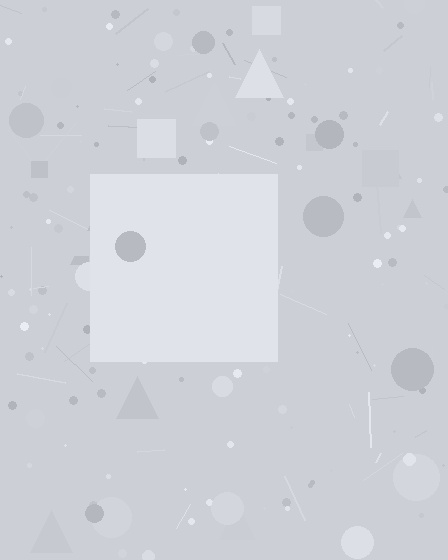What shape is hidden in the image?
A square is hidden in the image.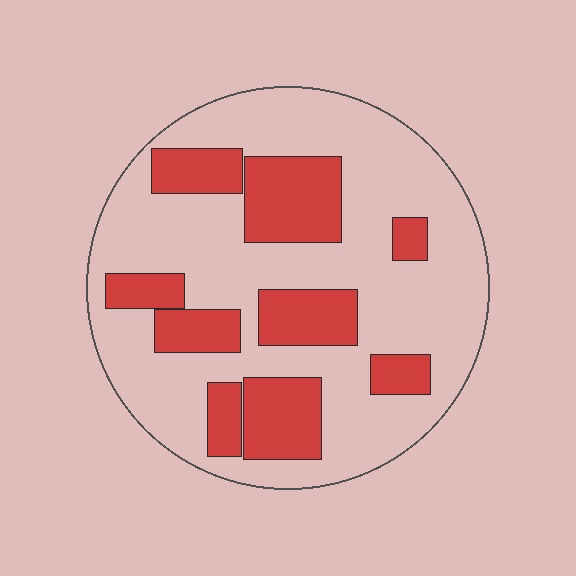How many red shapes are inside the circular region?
9.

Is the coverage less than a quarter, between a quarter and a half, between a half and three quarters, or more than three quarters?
Between a quarter and a half.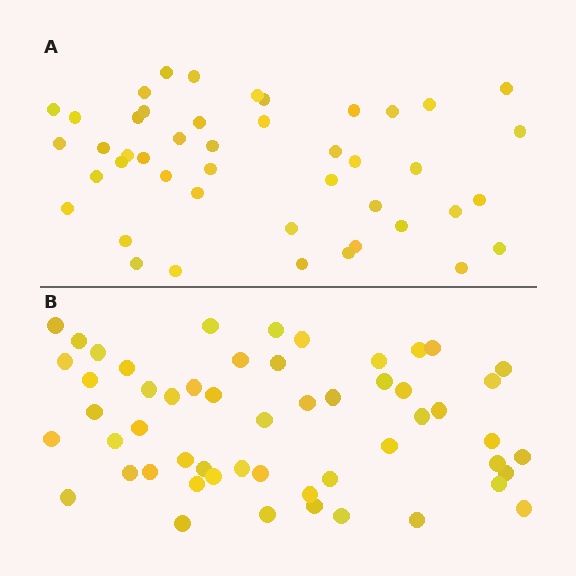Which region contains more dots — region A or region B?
Region B (the bottom region) has more dots.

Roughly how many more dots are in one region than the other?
Region B has roughly 8 or so more dots than region A.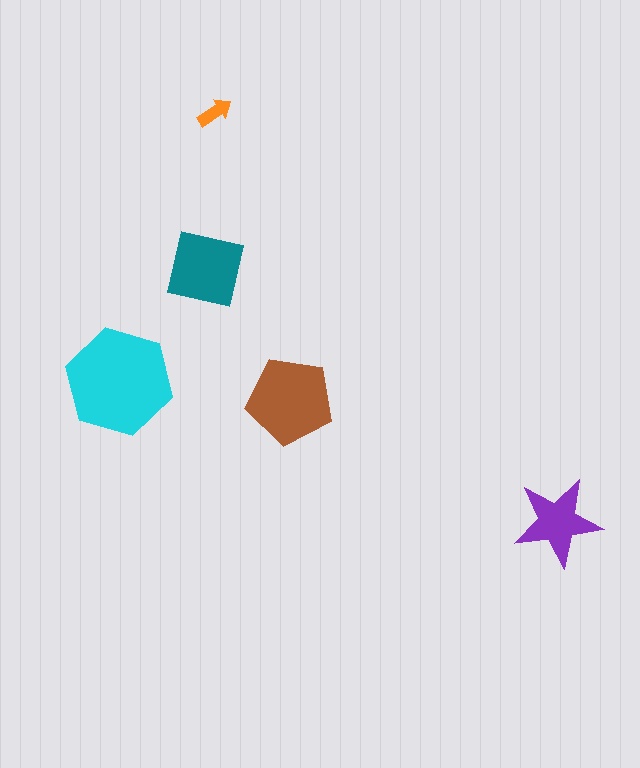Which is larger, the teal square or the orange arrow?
The teal square.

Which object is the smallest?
The orange arrow.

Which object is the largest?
The cyan hexagon.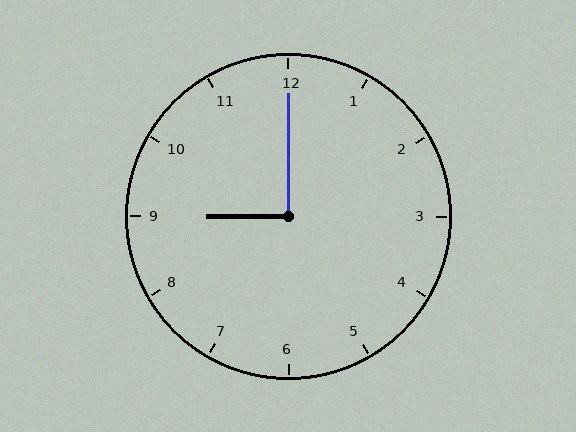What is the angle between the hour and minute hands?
Approximately 90 degrees.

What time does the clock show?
9:00.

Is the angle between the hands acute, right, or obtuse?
It is right.